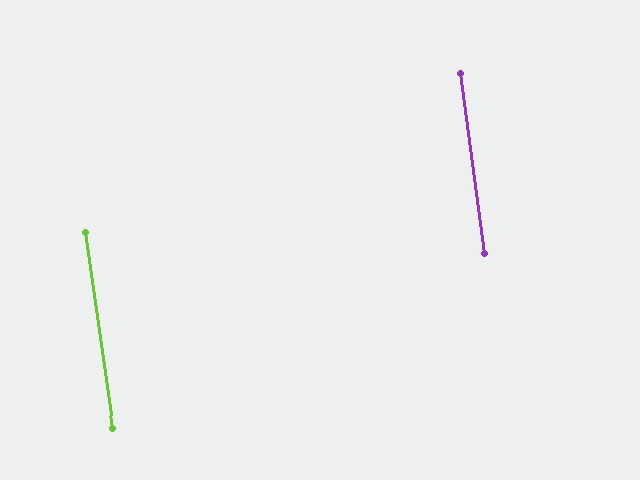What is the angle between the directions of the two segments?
Approximately 1 degree.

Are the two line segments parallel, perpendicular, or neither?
Parallel — their directions differ by only 0.9°.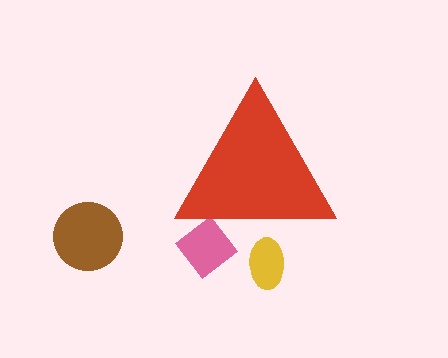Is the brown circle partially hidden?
No, the brown circle is fully visible.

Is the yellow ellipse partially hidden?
Yes, the yellow ellipse is partially hidden behind the red triangle.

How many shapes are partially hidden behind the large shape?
2 shapes are partially hidden.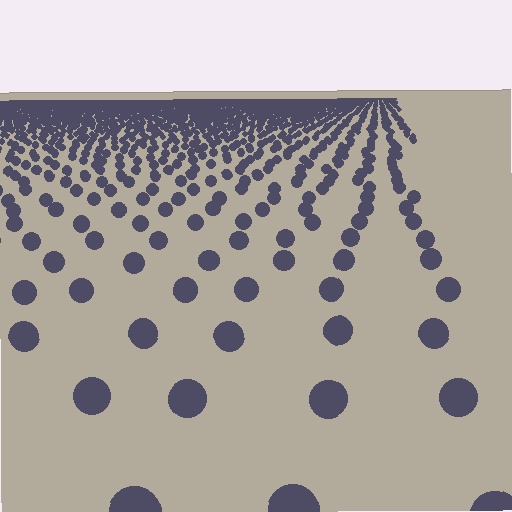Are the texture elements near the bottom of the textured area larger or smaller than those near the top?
Larger. Near the bottom, elements are closer to the viewer and appear at a bigger on-screen size.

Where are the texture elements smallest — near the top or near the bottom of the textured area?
Near the top.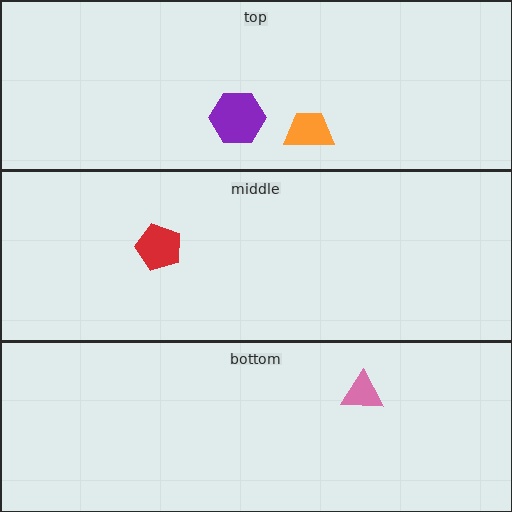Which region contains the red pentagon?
The middle region.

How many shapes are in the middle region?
1.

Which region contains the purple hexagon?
The top region.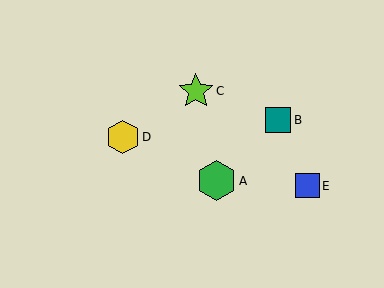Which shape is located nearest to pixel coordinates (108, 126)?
The yellow hexagon (labeled D) at (123, 137) is nearest to that location.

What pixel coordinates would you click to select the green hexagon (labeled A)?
Click at (216, 181) to select the green hexagon A.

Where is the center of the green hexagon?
The center of the green hexagon is at (216, 181).